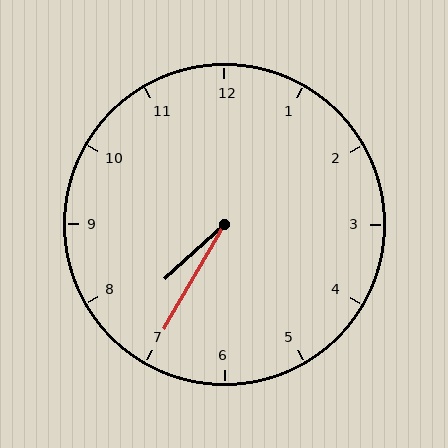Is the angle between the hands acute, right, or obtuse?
It is acute.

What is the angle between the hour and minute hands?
Approximately 18 degrees.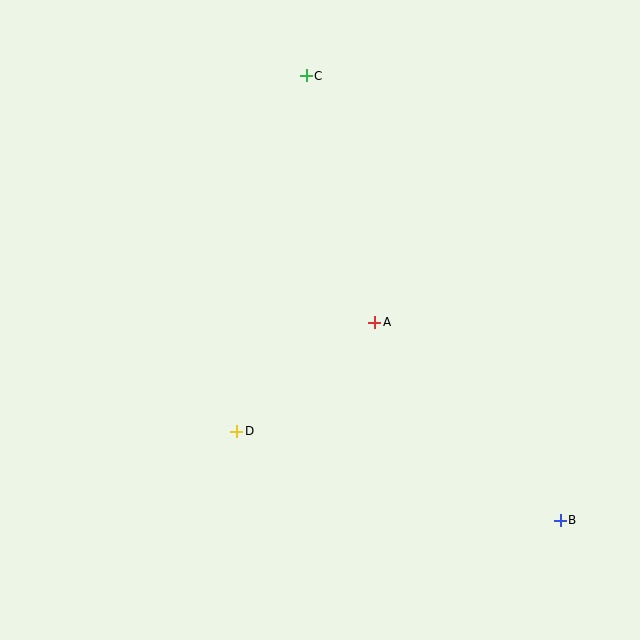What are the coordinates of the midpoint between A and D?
The midpoint between A and D is at (306, 377).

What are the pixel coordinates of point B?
Point B is at (560, 520).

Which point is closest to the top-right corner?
Point C is closest to the top-right corner.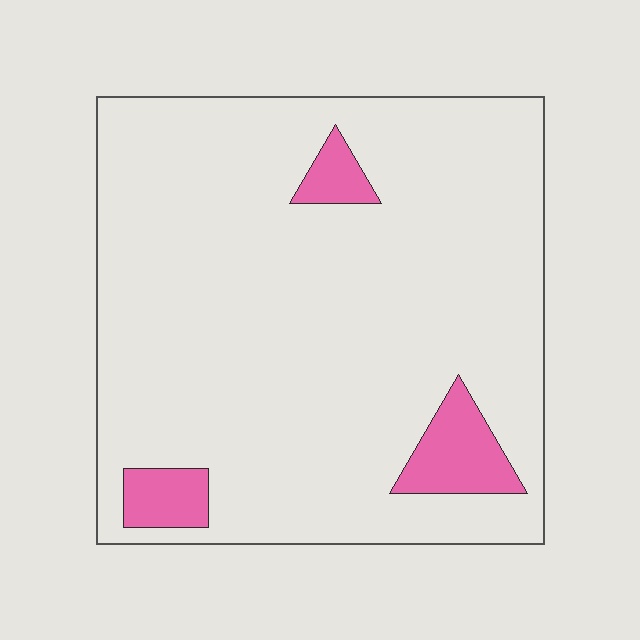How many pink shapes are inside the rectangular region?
3.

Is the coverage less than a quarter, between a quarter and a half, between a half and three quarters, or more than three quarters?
Less than a quarter.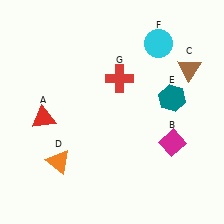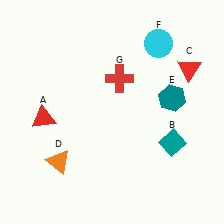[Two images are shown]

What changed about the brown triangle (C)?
In Image 1, C is brown. In Image 2, it changed to red.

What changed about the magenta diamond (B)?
In Image 1, B is magenta. In Image 2, it changed to teal.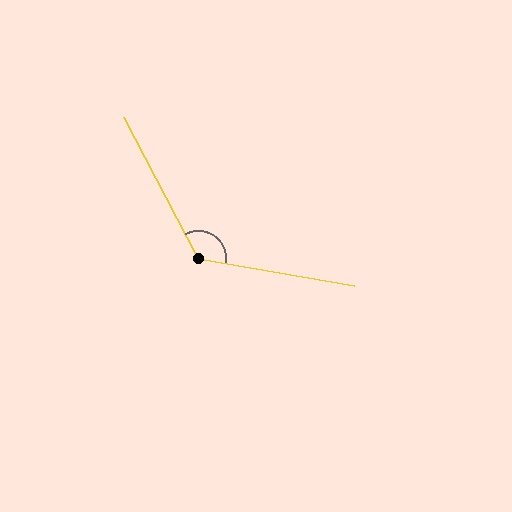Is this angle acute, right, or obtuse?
It is obtuse.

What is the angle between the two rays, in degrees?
Approximately 128 degrees.